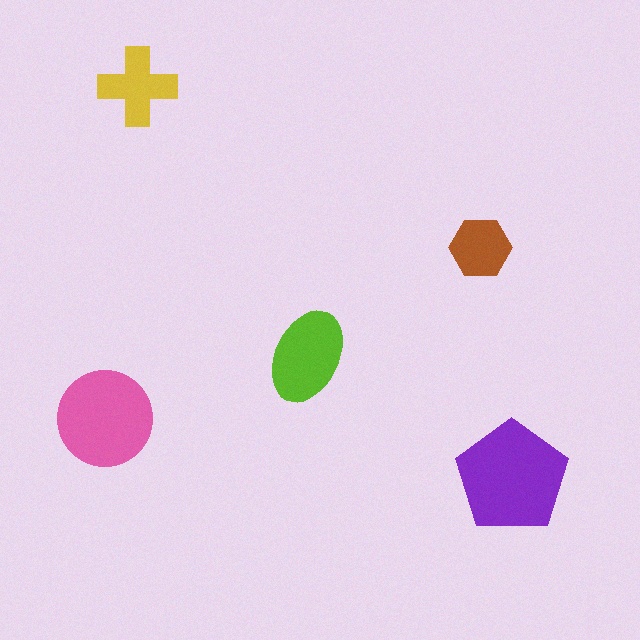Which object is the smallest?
The brown hexagon.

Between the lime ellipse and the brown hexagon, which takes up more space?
The lime ellipse.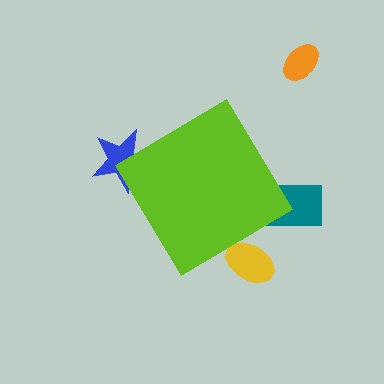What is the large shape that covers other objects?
A lime diamond.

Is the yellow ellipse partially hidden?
Yes, the yellow ellipse is partially hidden behind the lime diamond.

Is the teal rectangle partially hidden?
Yes, the teal rectangle is partially hidden behind the lime diamond.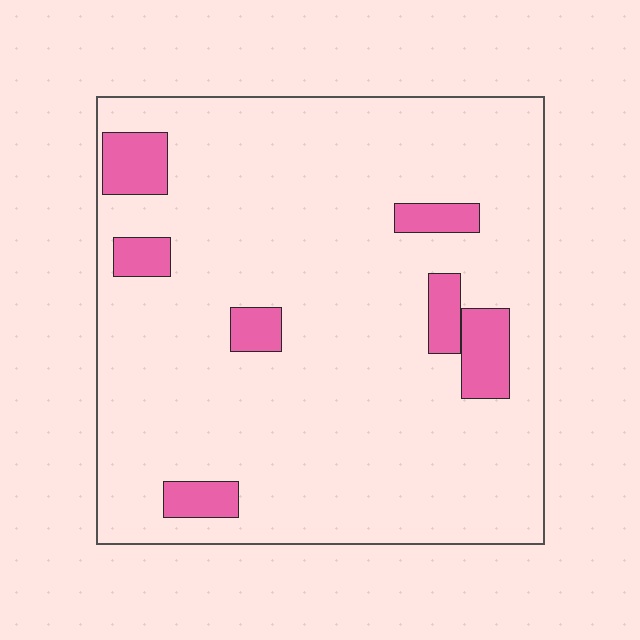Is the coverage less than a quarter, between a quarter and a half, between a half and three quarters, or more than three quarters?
Less than a quarter.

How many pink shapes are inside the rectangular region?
7.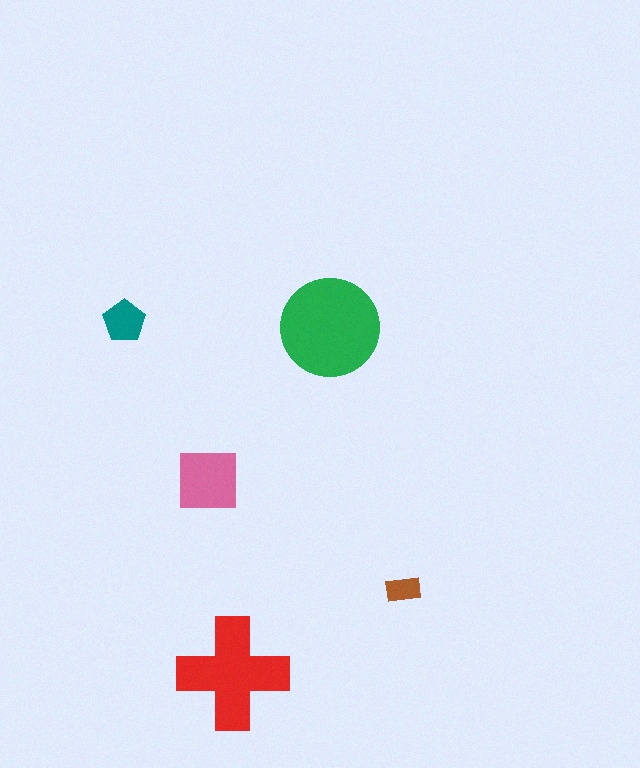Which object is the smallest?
The brown rectangle.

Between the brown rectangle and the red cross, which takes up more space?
The red cross.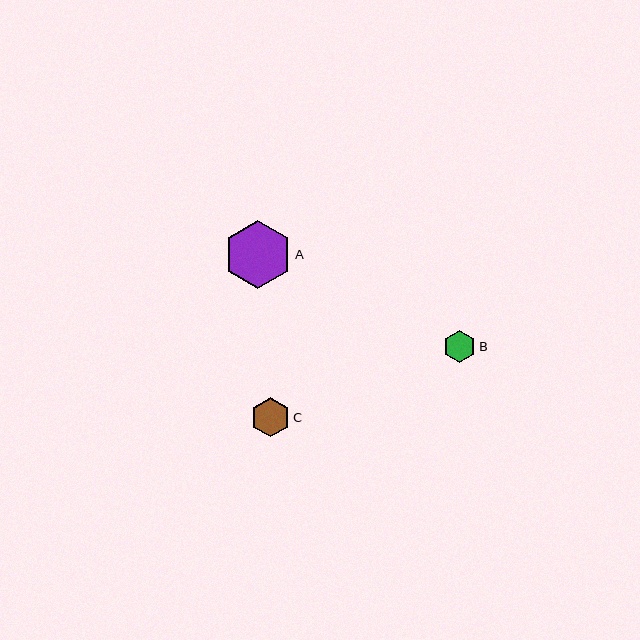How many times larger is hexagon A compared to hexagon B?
Hexagon A is approximately 2.1 times the size of hexagon B.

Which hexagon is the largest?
Hexagon A is the largest with a size of approximately 68 pixels.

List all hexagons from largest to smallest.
From largest to smallest: A, C, B.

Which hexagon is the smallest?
Hexagon B is the smallest with a size of approximately 32 pixels.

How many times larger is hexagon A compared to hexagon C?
Hexagon A is approximately 1.7 times the size of hexagon C.